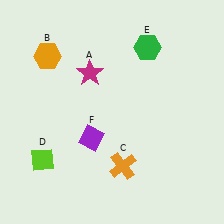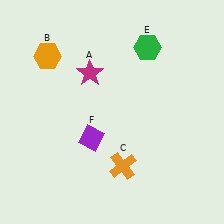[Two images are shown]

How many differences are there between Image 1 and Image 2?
There is 1 difference between the two images.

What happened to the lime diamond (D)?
The lime diamond (D) was removed in Image 2. It was in the bottom-left area of Image 1.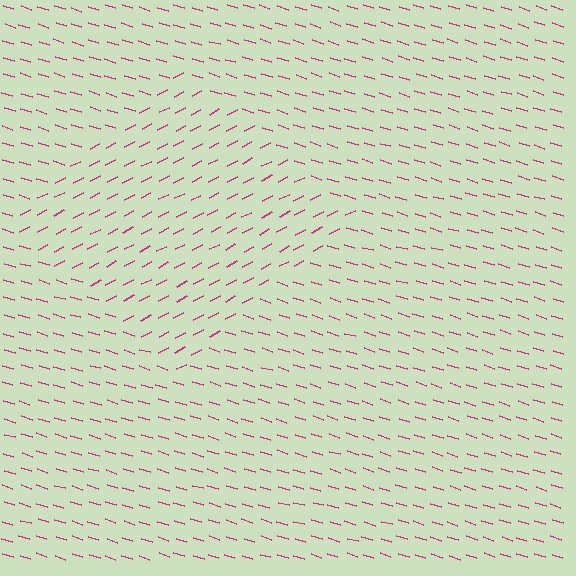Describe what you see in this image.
The image is filled with small magenta line segments. A diamond region in the image has lines oriented differently from the surrounding lines, creating a visible texture boundary.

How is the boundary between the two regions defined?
The boundary is defined purely by a change in line orientation (approximately 45 degrees difference). All lines are the same color and thickness.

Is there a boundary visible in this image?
Yes, there is a texture boundary formed by a change in line orientation.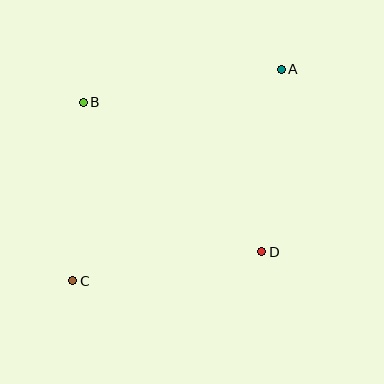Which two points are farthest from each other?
Points A and C are farthest from each other.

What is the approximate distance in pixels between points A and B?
The distance between A and B is approximately 201 pixels.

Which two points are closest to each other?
Points B and C are closest to each other.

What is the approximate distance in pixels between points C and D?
The distance between C and D is approximately 191 pixels.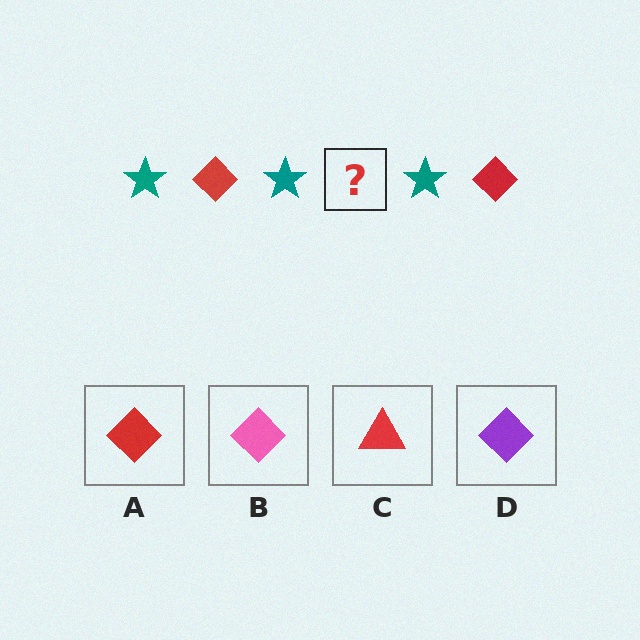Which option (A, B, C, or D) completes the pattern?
A.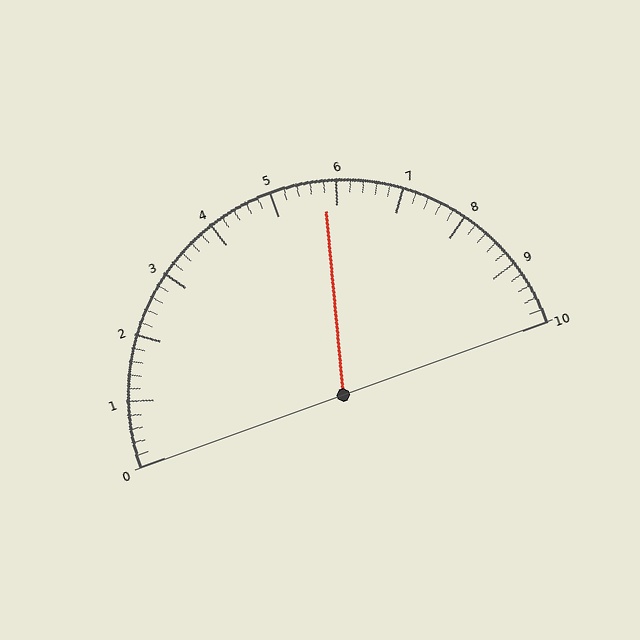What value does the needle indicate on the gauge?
The needle indicates approximately 5.8.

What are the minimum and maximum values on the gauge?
The gauge ranges from 0 to 10.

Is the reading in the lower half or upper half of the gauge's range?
The reading is in the upper half of the range (0 to 10).